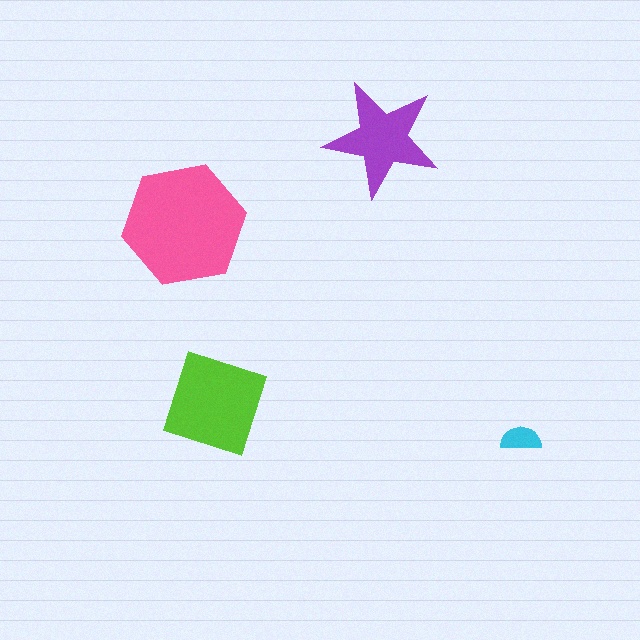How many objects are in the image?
There are 4 objects in the image.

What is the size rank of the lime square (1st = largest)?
2nd.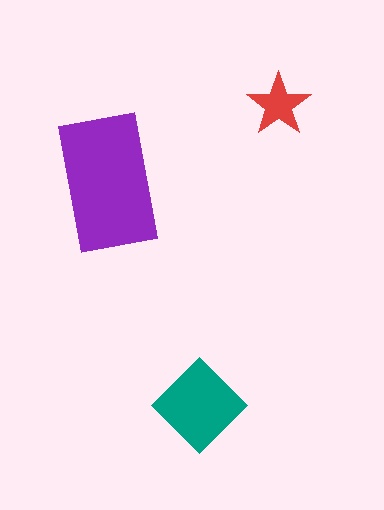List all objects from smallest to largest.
The red star, the teal diamond, the purple rectangle.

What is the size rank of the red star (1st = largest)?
3rd.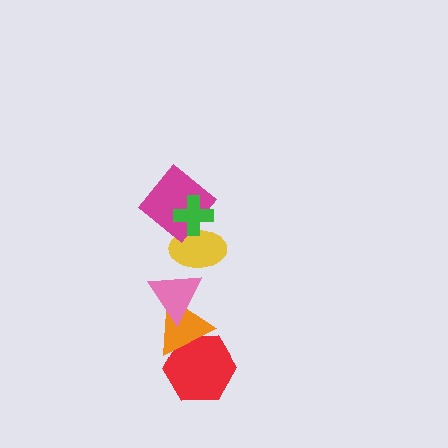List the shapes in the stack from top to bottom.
From top to bottom: the green cross, the magenta diamond, the yellow ellipse, the pink triangle, the orange triangle, the red hexagon.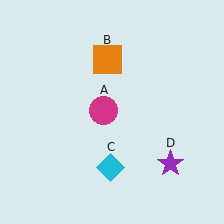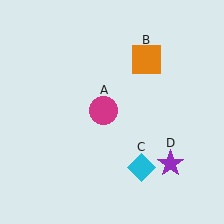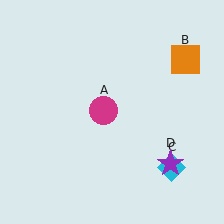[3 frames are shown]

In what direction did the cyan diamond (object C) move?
The cyan diamond (object C) moved right.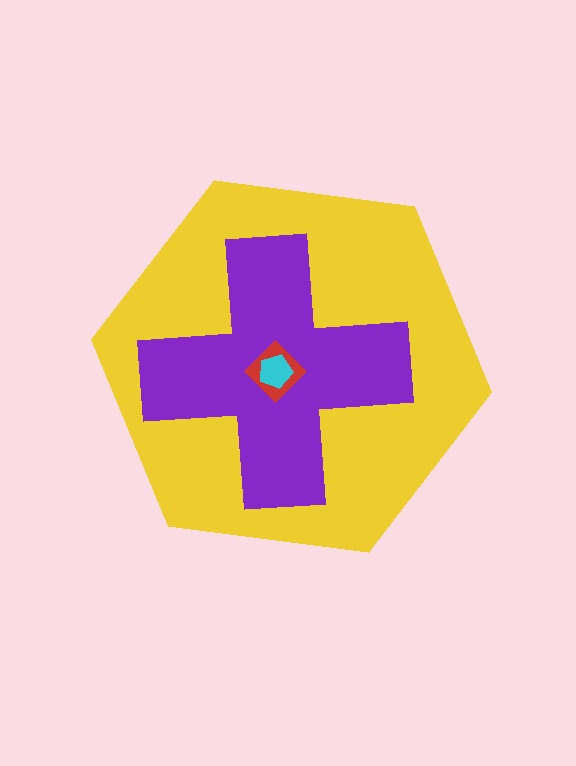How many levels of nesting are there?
4.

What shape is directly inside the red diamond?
The cyan pentagon.